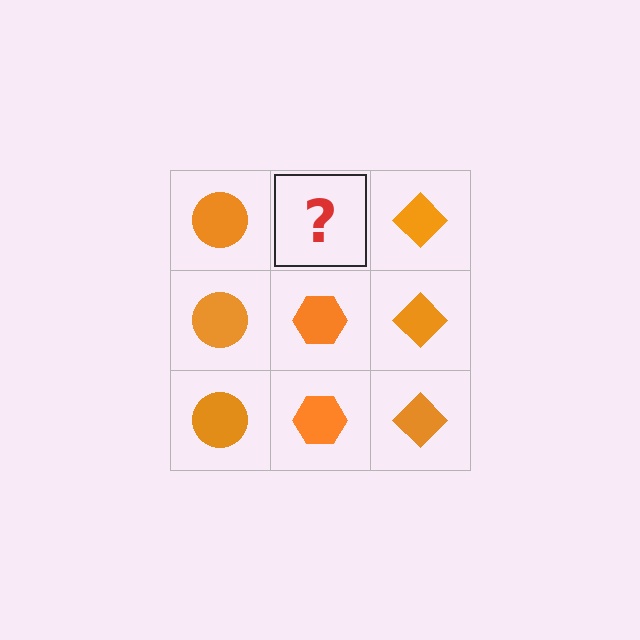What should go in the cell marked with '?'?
The missing cell should contain an orange hexagon.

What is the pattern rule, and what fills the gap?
The rule is that each column has a consistent shape. The gap should be filled with an orange hexagon.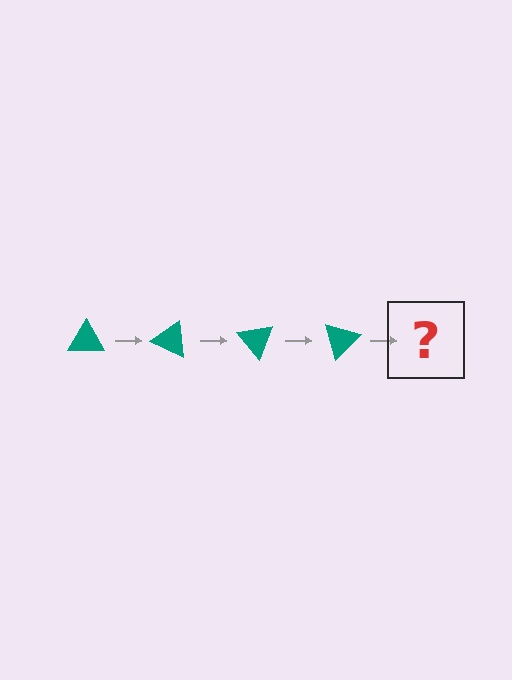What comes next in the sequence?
The next element should be a teal triangle rotated 100 degrees.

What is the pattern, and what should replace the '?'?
The pattern is that the triangle rotates 25 degrees each step. The '?' should be a teal triangle rotated 100 degrees.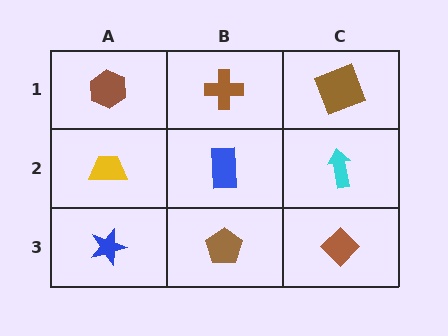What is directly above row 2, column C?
A brown square.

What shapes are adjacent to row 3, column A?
A yellow trapezoid (row 2, column A), a brown pentagon (row 3, column B).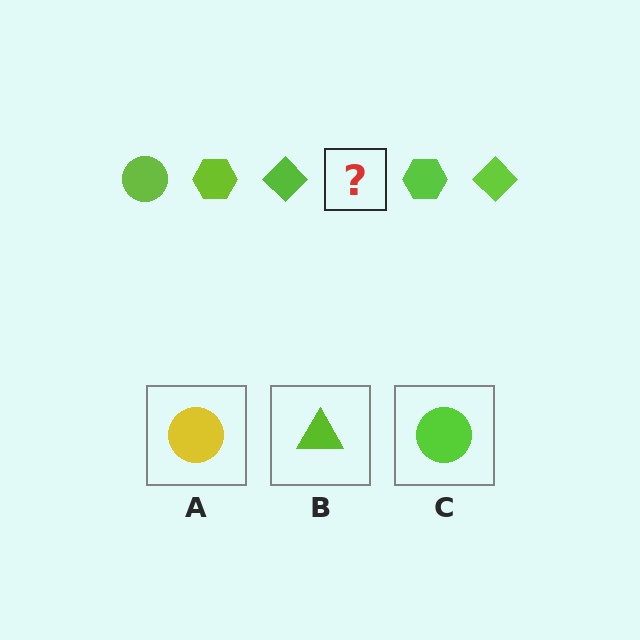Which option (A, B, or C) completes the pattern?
C.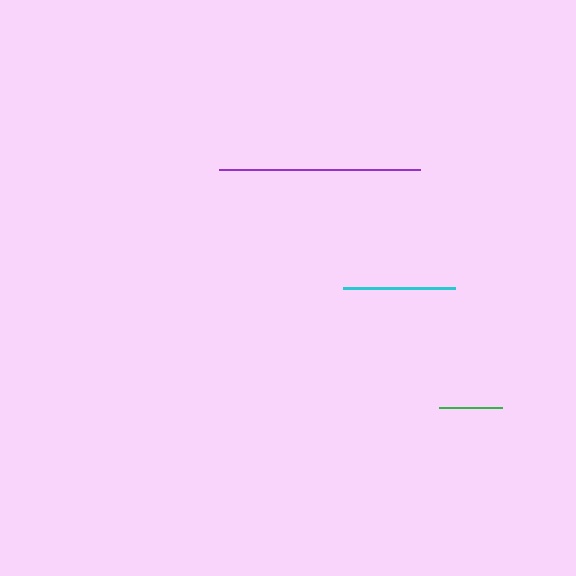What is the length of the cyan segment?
The cyan segment is approximately 112 pixels long.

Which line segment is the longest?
The purple line is the longest at approximately 202 pixels.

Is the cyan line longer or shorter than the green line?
The cyan line is longer than the green line.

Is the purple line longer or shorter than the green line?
The purple line is longer than the green line.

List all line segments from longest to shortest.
From longest to shortest: purple, cyan, green.